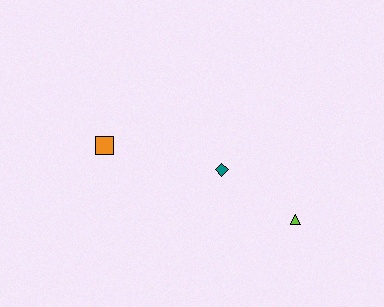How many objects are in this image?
There are 3 objects.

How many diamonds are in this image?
There is 1 diamond.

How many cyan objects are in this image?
There are no cyan objects.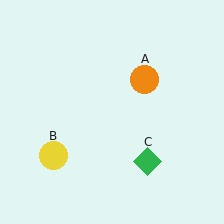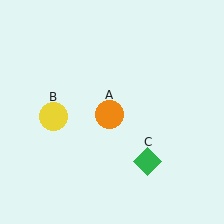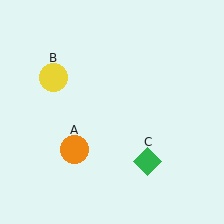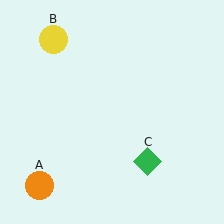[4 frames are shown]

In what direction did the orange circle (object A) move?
The orange circle (object A) moved down and to the left.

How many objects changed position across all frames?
2 objects changed position: orange circle (object A), yellow circle (object B).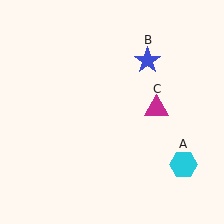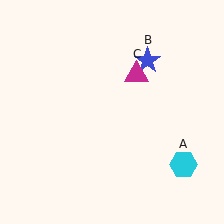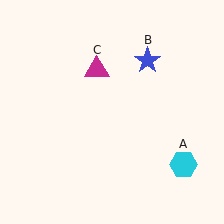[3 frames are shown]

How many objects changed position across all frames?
1 object changed position: magenta triangle (object C).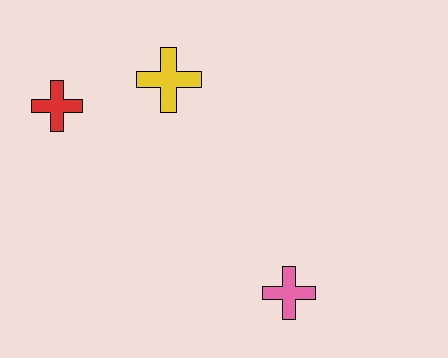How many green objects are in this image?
There are no green objects.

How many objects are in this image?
There are 3 objects.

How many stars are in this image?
There are no stars.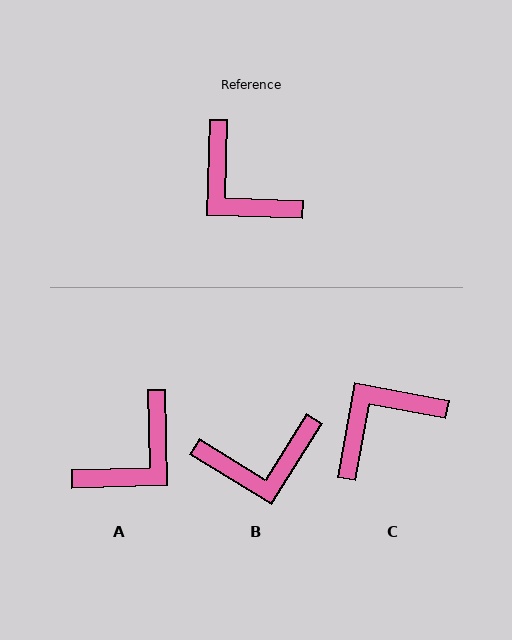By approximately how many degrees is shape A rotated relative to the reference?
Approximately 93 degrees counter-clockwise.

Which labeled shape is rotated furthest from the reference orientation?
C, about 99 degrees away.